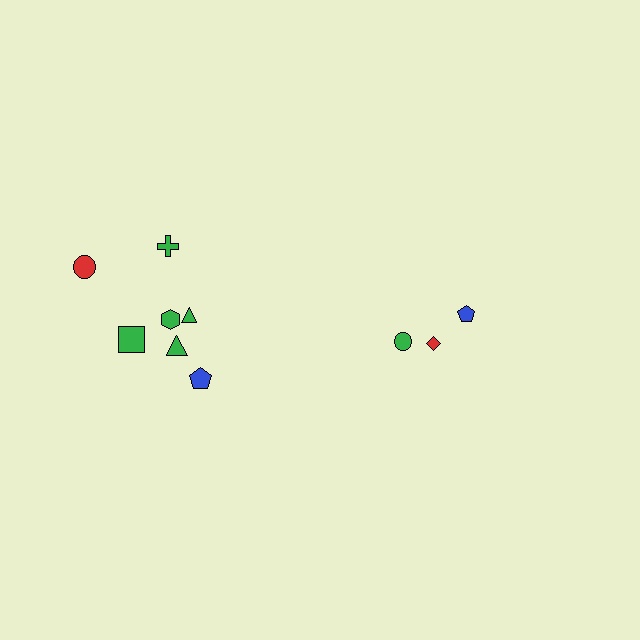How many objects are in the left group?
There are 7 objects.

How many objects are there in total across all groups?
There are 10 objects.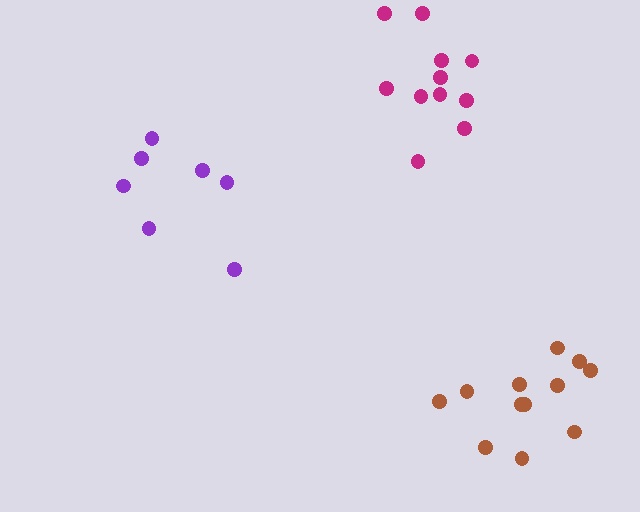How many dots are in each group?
Group 1: 12 dots, Group 2: 7 dots, Group 3: 11 dots (30 total).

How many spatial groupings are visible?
There are 3 spatial groupings.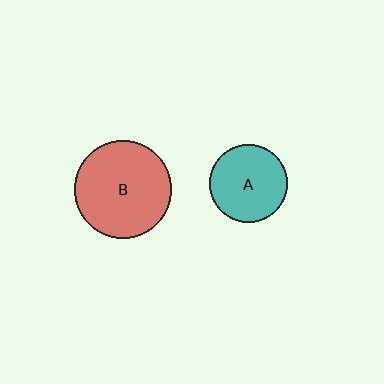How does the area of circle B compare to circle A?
Approximately 1.6 times.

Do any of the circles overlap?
No, none of the circles overlap.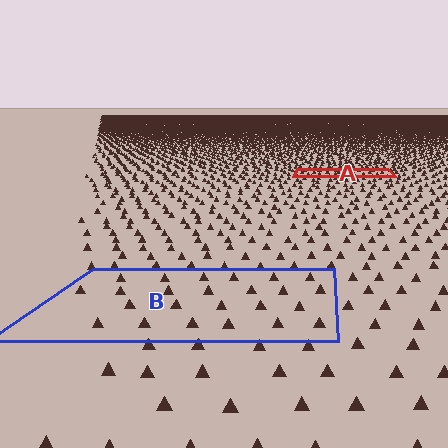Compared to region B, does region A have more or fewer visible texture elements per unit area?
Region A has more texture elements per unit area — they are packed more densely because it is farther away.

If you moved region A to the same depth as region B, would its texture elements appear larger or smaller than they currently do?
They would appear larger. At a closer depth, the same texture elements are projected at a bigger on-screen size.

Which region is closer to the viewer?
Region B is closer. The texture elements there are larger and more spread out.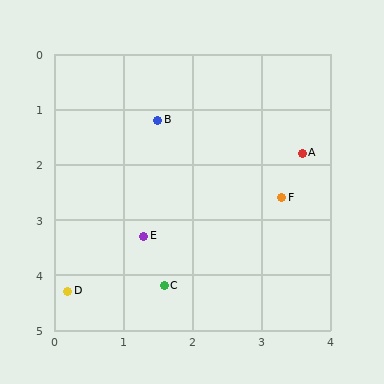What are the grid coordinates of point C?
Point C is at approximately (1.6, 4.2).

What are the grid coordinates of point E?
Point E is at approximately (1.3, 3.3).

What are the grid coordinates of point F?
Point F is at approximately (3.3, 2.6).